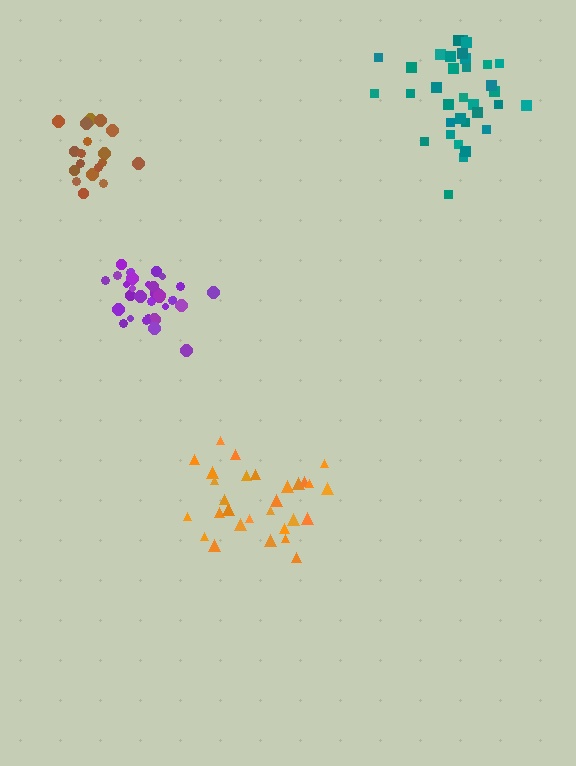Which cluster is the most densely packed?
Purple.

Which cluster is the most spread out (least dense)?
Teal.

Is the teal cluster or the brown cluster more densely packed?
Brown.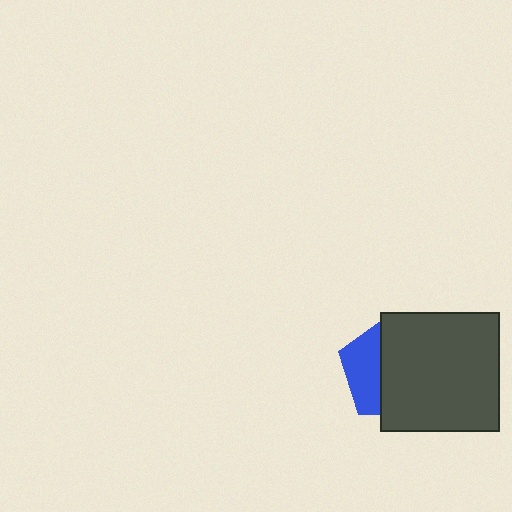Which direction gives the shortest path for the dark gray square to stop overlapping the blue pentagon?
Moving right gives the shortest separation.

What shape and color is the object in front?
The object in front is a dark gray square.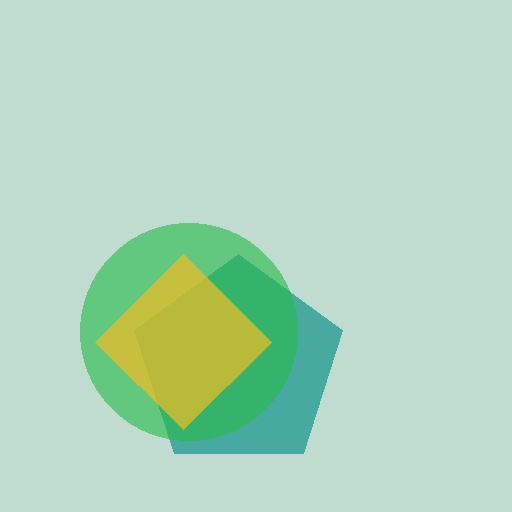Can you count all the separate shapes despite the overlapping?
Yes, there are 3 separate shapes.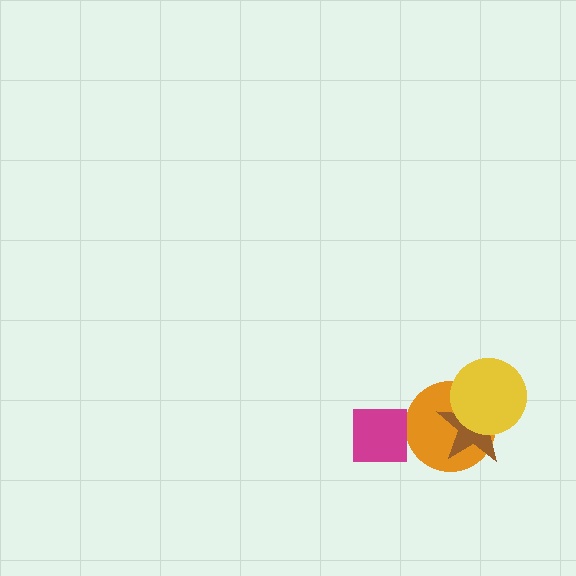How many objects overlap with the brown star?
2 objects overlap with the brown star.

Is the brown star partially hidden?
Yes, it is partially covered by another shape.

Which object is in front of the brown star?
The yellow circle is in front of the brown star.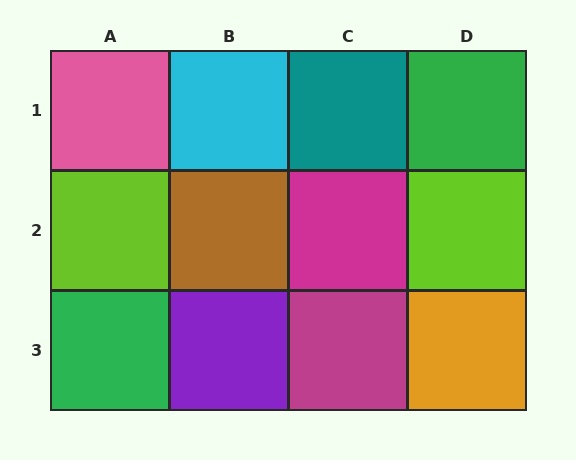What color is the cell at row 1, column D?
Green.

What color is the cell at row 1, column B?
Cyan.